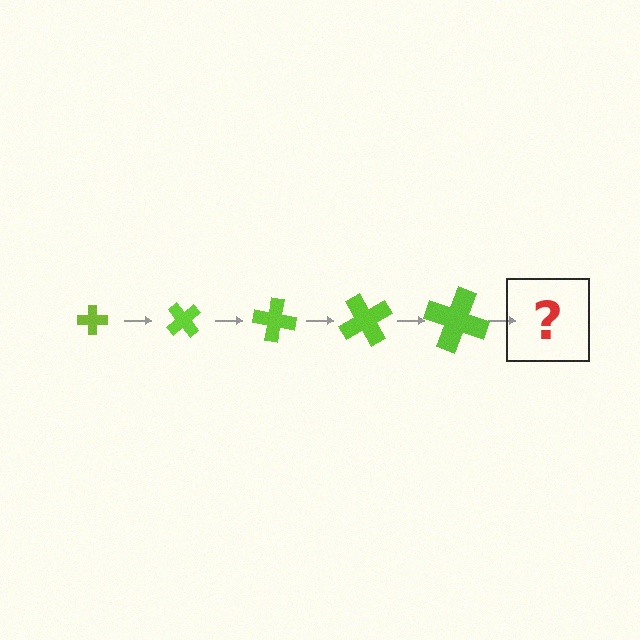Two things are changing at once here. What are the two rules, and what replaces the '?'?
The two rules are that the cross grows larger each step and it rotates 50 degrees each step. The '?' should be a cross, larger than the previous one and rotated 250 degrees from the start.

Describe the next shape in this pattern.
It should be a cross, larger than the previous one and rotated 250 degrees from the start.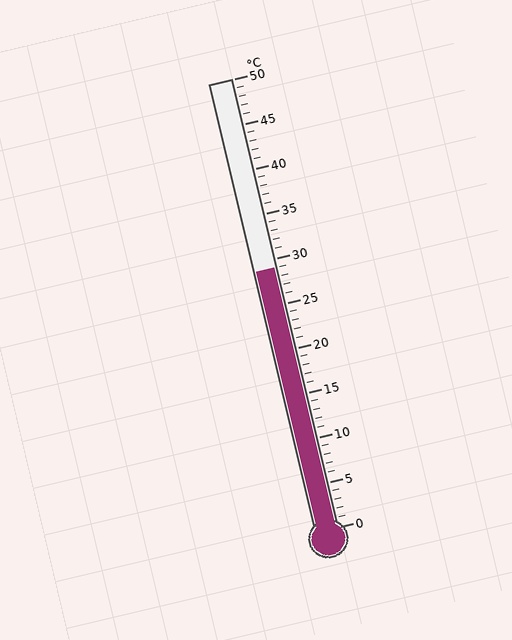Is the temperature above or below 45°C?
The temperature is below 45°C.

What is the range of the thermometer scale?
The thermometer scale ranges from 0°C to 50°C.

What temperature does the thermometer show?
The thermometer shows approximately 29°C.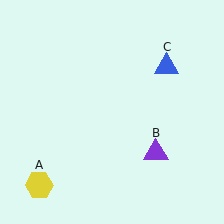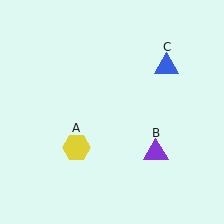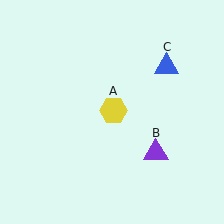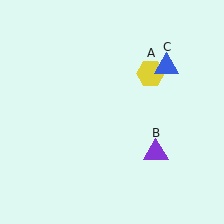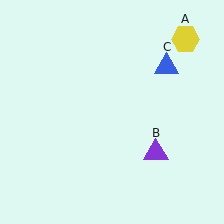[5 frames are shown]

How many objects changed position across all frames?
1 object changed position: yellow hexagon (object A).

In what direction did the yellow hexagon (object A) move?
The yellow hexagon (object A) moved up and to the right.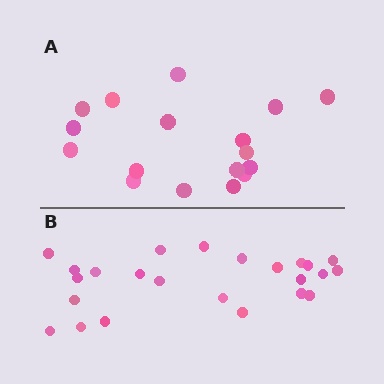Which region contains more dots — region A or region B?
Region B (the bottom region) has more dots.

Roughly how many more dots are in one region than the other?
Region B has roughly 8 or so more dots than region A.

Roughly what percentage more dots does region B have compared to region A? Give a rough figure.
About 40% more.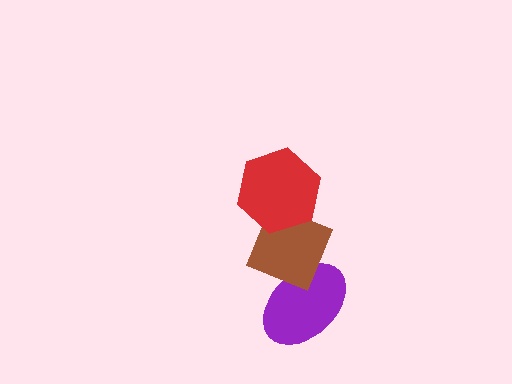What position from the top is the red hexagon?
The red hexagon is 1st from the top.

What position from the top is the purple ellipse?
The purple ellipse is 3rd from the top.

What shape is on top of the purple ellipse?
The brown diamond is on top of the purple ellipse.